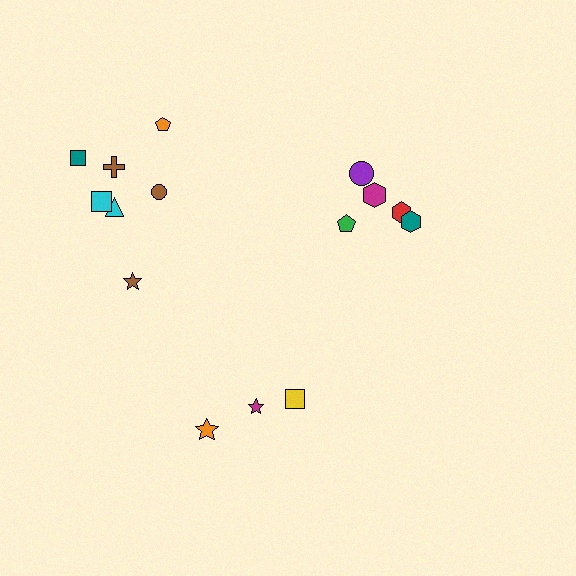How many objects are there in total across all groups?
There are 15 objects.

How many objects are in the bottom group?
There are 3 objects.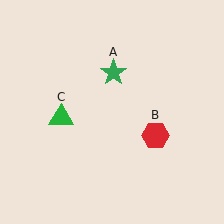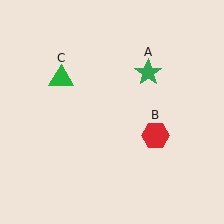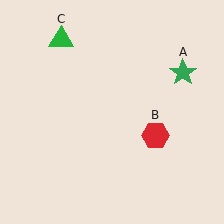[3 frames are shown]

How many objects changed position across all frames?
2 objects changed position: green star (object A), green triangle (object C).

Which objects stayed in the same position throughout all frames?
Red hexagon (object B) remained stationary.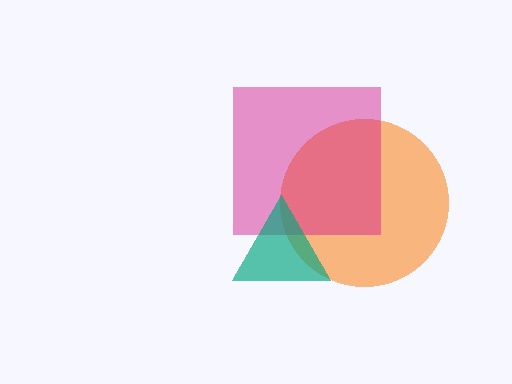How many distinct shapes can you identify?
There are 3 distinct shapes: an orange circle, a magenta square, a teal triangle.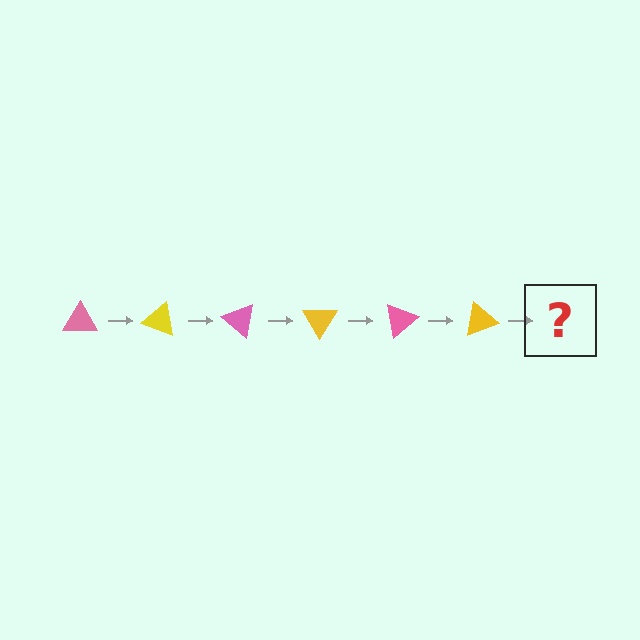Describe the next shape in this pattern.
It should be a pink triangle, rotated 120 degrees from the start.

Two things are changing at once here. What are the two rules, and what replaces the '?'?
The two rules are that it rotates 20 degrees each step and the color cycles through pink and yellow. The '?' should be a pink triangle, rotated 120 degrees from the start.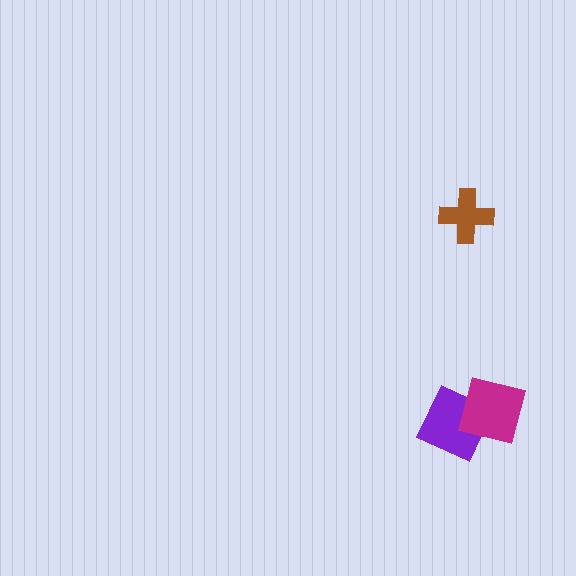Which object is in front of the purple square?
The magenta square is in front of the purple square.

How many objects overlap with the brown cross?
0 objects overlap with the brown cross.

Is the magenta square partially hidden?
No, no other shape covers it.